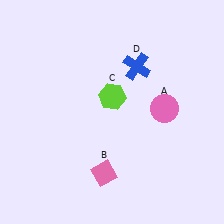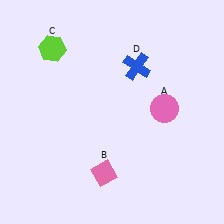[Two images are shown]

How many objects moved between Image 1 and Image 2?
1 object moved between the two images.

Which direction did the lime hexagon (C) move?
The lime hexagon (C) moved left.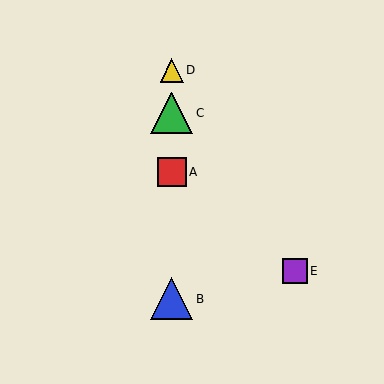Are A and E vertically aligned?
No, A is at x≈172 and E is at x≈295.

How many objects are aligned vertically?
4 objects (A, B, C, D) are aligned vertically.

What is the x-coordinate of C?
Object C is at x≈172.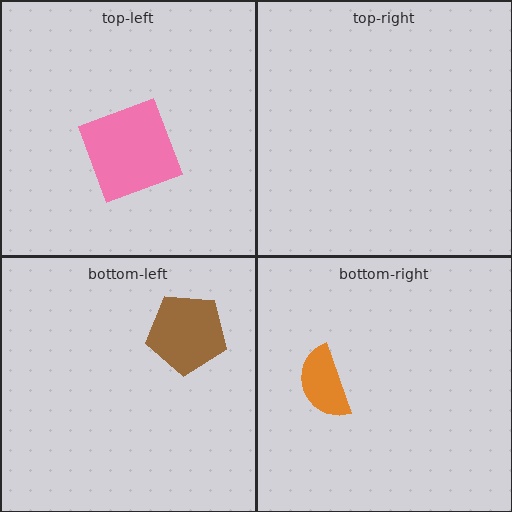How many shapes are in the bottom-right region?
1.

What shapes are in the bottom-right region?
The orange semicircle.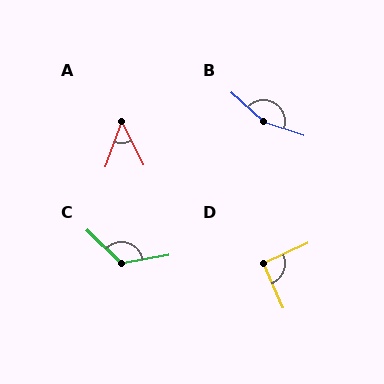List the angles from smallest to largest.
A (46°), D (91°), C (127°), B (157°).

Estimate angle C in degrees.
Approximately 127 degrees.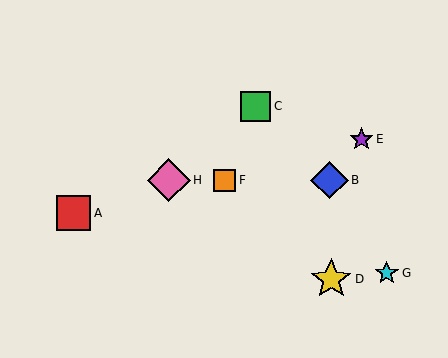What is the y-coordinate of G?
Object G is at y≈273.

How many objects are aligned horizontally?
3 objects (B, F, H) are aligned horizontally.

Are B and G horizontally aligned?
No, B is at y≈180 and G is at y≈273.